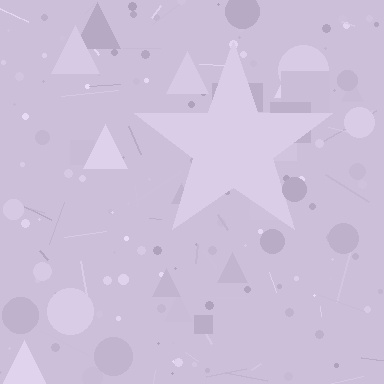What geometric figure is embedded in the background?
A star is embedded in the background.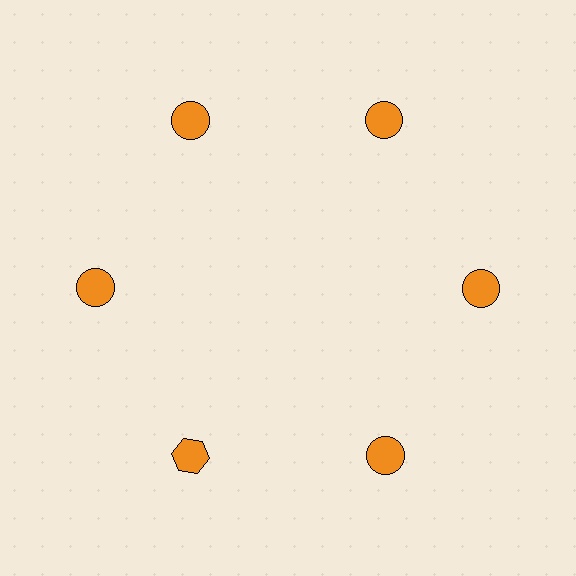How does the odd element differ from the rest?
It has a different shape: hexagon instead of circle.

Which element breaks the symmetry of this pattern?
The orange hexagon at roughly the 7 o'clock position breaks the symmetry. All other shapes are orange circles.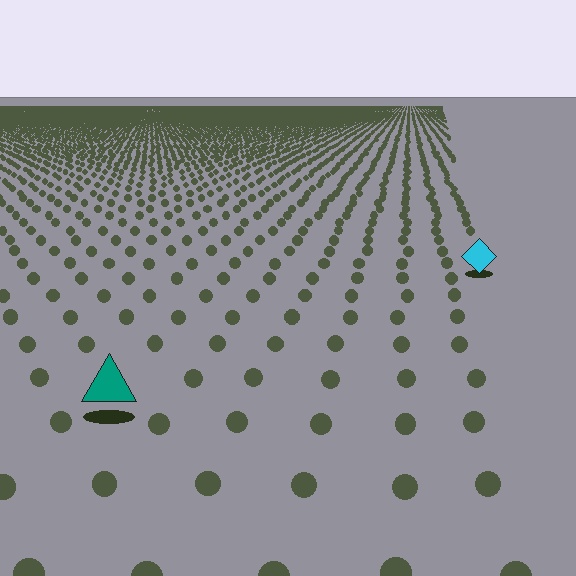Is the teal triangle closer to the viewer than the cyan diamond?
Yes. The teal triangle is closer — you can tell from the texture gradient: the ground texture is coarser near it.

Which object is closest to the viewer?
The teal triangle is closest. The texture marks near it are larger and more spread out.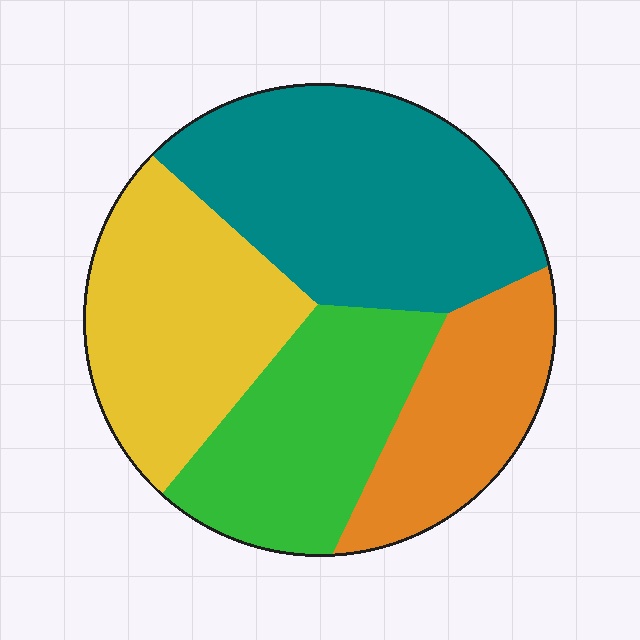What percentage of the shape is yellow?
Yellow takes up about one quarter (1/4) of the shape.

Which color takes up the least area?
Orange, at roughly 20%.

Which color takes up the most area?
Teal, at roughly 35%.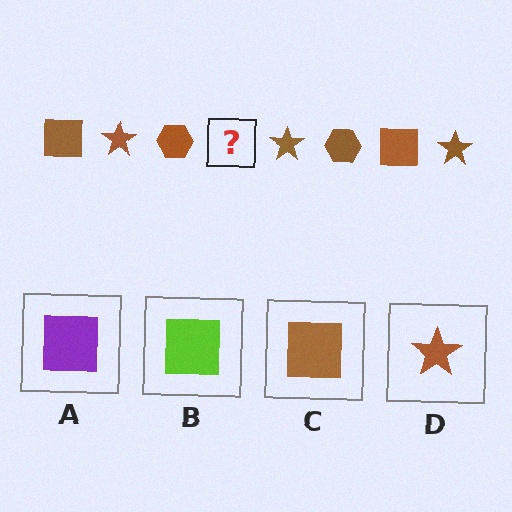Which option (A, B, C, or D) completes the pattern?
C.